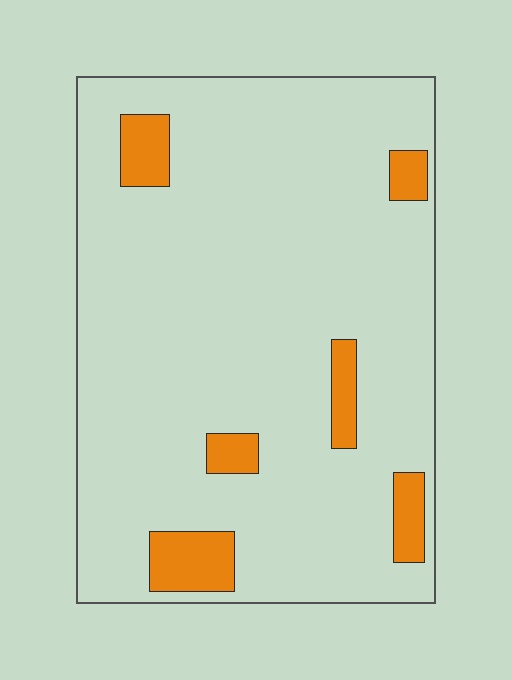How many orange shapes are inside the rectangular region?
6.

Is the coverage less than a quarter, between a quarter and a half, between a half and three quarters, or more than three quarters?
Less than a quarter.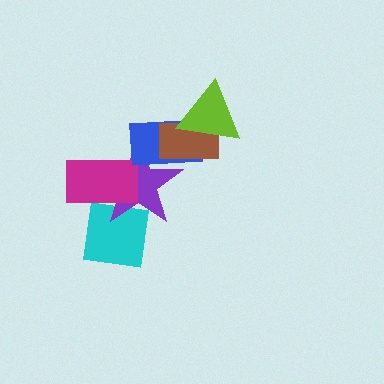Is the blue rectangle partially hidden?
Yes, it is partially covered by another shape.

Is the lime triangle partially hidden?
No, no other shape covers it.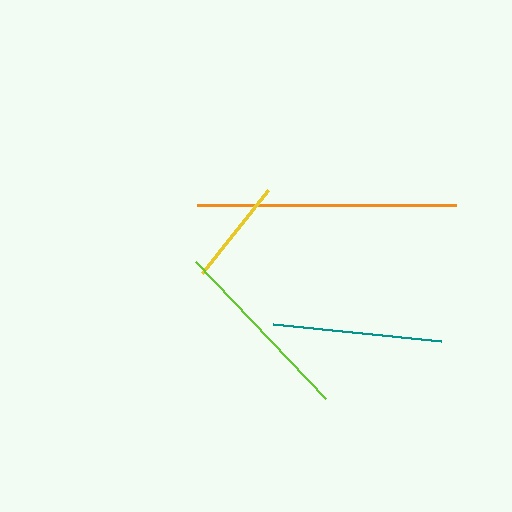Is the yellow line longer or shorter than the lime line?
The lime line is longer than the yellow line.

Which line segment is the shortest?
The yellow line is the shortest at approximately 106 pixels.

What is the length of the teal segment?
The teal segment is approximately 170 pixels long.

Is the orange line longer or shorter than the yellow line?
The orange line is longer than the yellow line.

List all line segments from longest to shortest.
From longest to shortest: orange, lime, teal, yellow.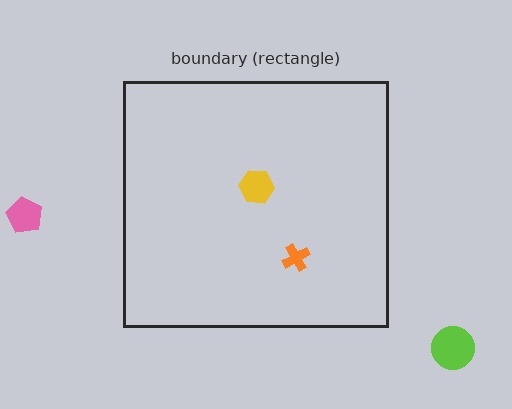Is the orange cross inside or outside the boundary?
Inside.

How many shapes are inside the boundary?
2 inside, 2 outside.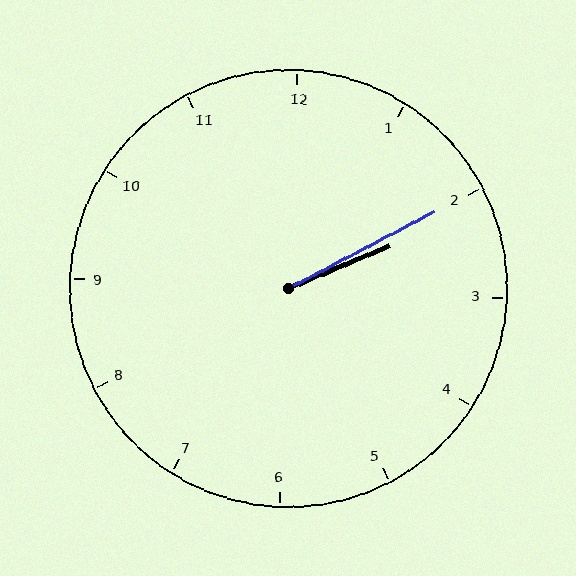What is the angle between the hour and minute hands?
Approximately 5 degrees.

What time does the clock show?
2:10.